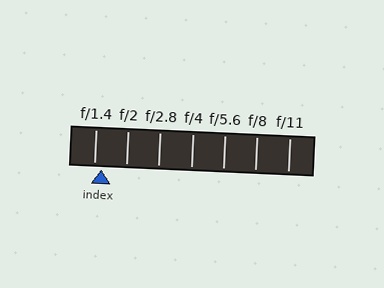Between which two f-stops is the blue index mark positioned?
The index mark is between f/1.4 and f/2.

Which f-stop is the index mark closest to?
The index mark is closest to f/1.4.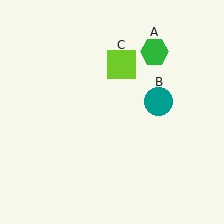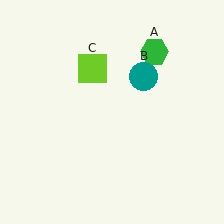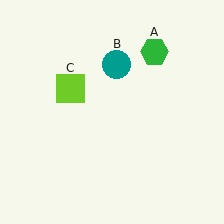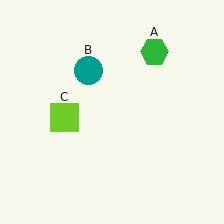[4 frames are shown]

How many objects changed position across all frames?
2 objects changed position: teal circle (object B), lime square (object C).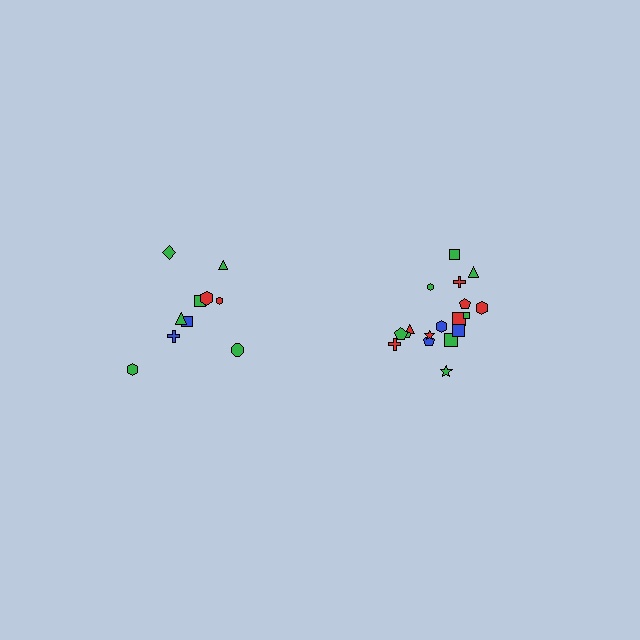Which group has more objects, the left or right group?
The right group.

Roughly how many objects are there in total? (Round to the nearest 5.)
Roughly 30 objects in total.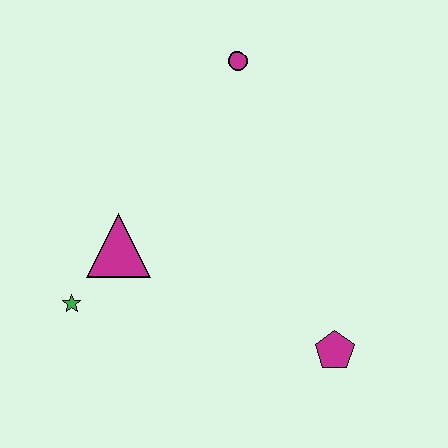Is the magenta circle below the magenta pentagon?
No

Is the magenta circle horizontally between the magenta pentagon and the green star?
Yes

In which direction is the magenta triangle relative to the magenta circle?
The magenta triangle is below the magenta circle.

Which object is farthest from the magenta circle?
The magenta pentagon is farthest from the magenta circle.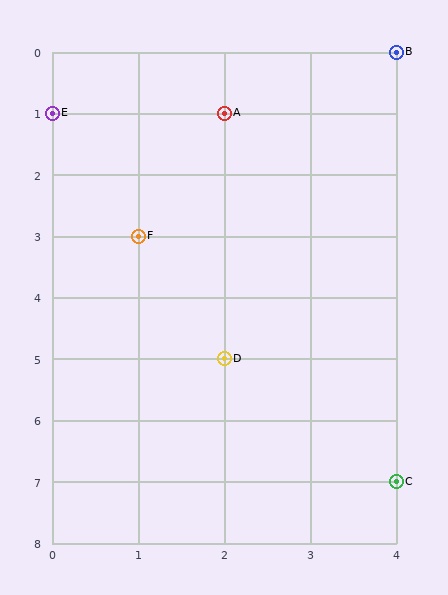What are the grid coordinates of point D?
Point D is at grid coordinates (2, 5).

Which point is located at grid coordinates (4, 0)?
Point B is at (4, 0).